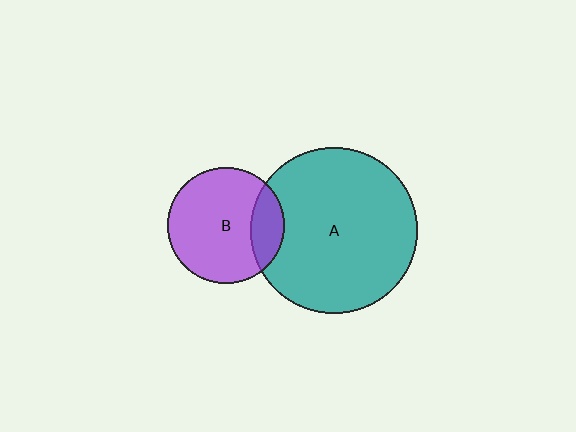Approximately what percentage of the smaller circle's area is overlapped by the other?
Approximately 20%.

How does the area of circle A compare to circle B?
Approximately 2.0 times.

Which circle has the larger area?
Circle A (teal).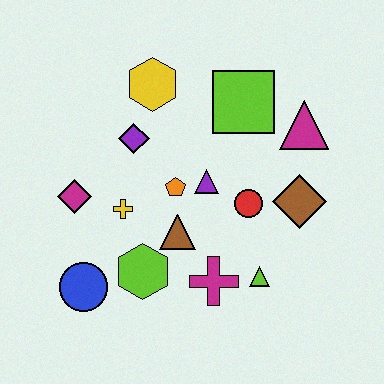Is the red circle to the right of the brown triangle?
Yes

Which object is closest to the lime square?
The magenta triangle is closest to the lime square.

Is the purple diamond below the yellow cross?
No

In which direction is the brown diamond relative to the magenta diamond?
The brown diamond is to the right of the magenta diamond.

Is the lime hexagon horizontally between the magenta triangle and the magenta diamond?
Yes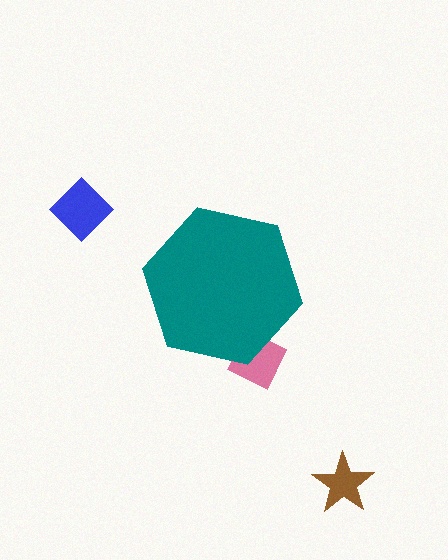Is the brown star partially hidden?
No, the brown star is fully visible.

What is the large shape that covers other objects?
A teal hexagon.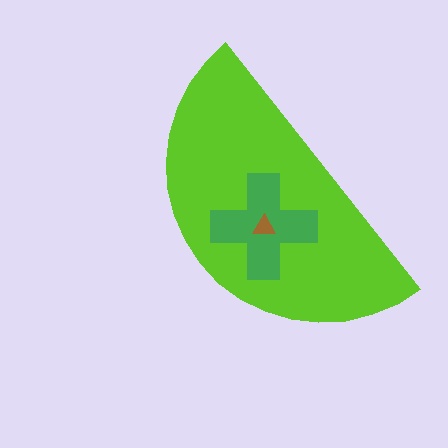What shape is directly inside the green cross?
The brown triangle.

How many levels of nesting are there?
3.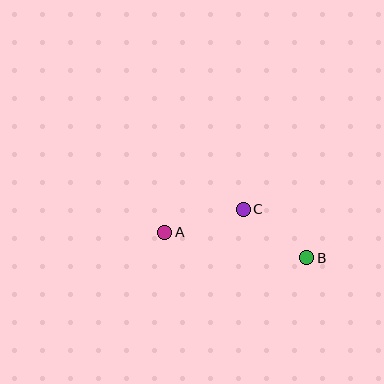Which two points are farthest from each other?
Points A and B are farthest from each other.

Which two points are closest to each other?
Points B and C are closest to each other.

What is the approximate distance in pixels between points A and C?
The distance between A and C is approximately 82 pixels.